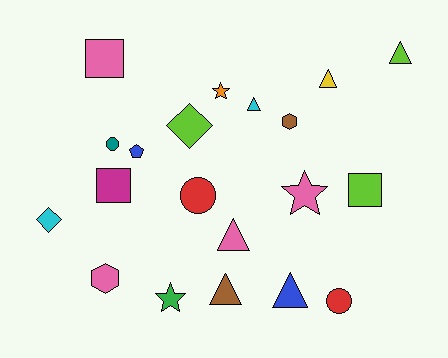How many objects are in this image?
There are 20 objects.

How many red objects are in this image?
There are 2 red objects.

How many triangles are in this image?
There are 6 triangles.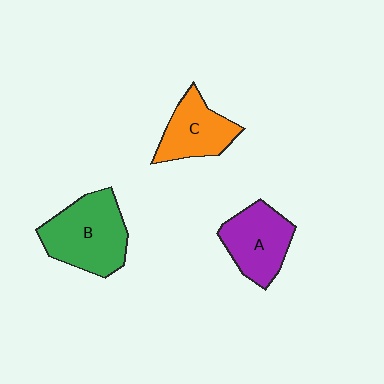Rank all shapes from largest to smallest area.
From largest to smallest: B (green), A (purple), C (orange).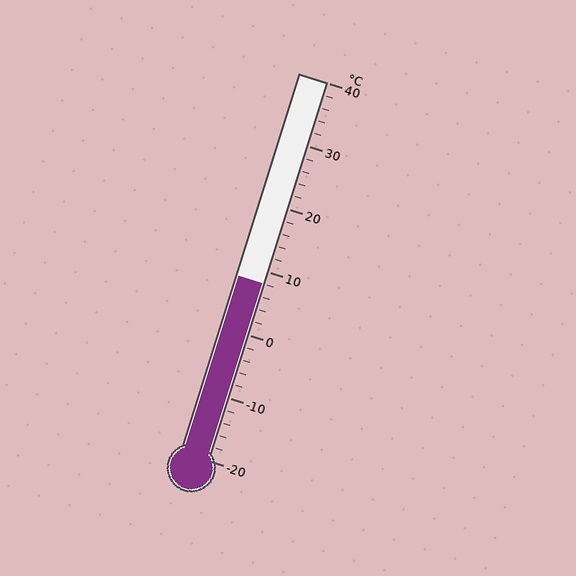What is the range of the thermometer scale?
The thermometer scale ranges from -20°C to 40°C.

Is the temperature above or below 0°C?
The temperature is above 0°C.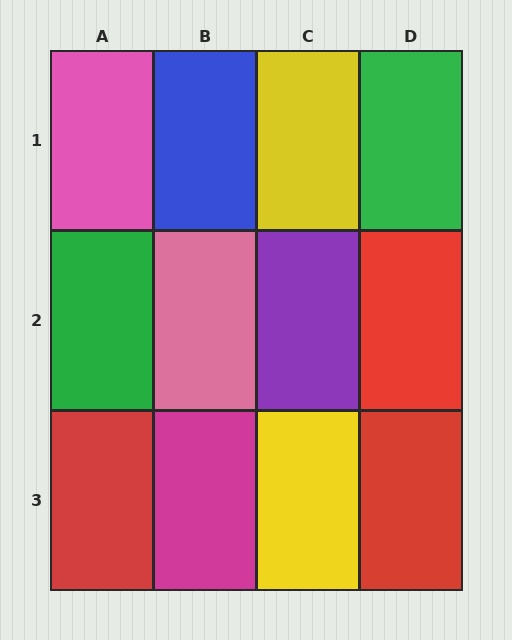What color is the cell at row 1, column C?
Yellow.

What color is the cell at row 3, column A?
Red.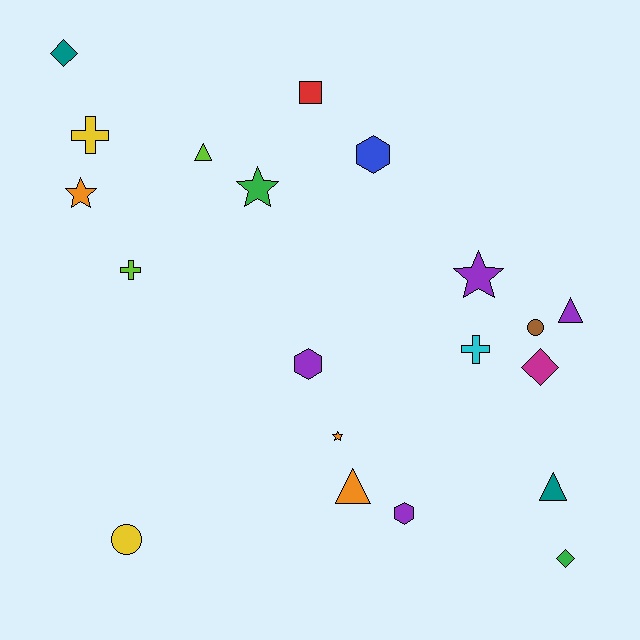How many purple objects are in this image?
There are 4 purple objects.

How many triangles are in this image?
There are 4 triangles.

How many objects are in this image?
There are 20 objects.